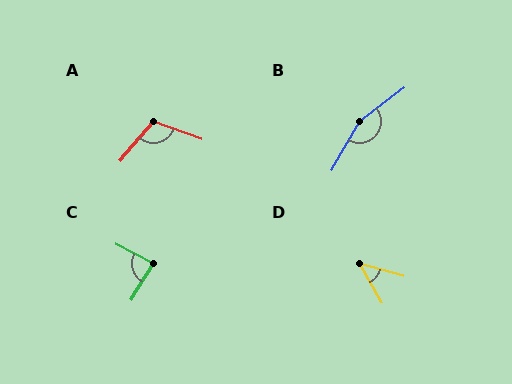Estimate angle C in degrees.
Approximately 85 degrees.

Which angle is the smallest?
D, at approximately 45 degrees.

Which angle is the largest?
B, at approximately 156 degrees.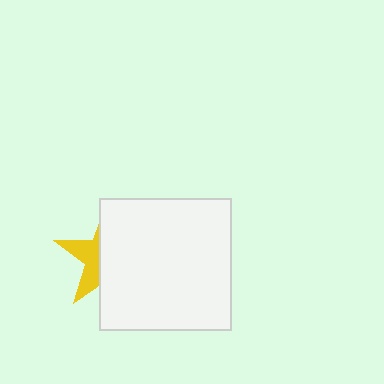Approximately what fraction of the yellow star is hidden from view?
Roughly 63% of the yellow star is hidden behind the white square.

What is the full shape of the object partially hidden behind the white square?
The partially hidden object is a yellow star.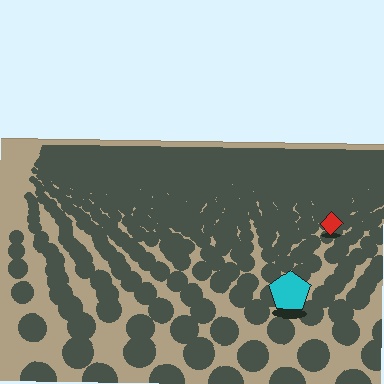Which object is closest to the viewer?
The cyan pentagon is closest. The texture marks near it are larger and more spread out.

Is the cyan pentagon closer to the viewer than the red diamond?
Yes. The cyan pentagon is closer — you can tell from the texture gradient: the ground texture is coarser near it.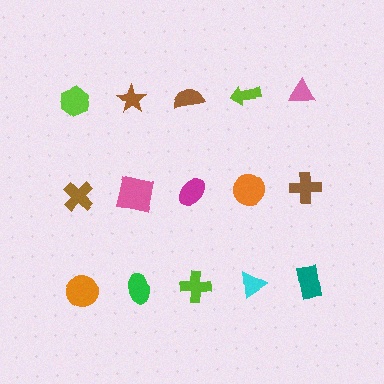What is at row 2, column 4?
An orange circle.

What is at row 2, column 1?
A brown cross.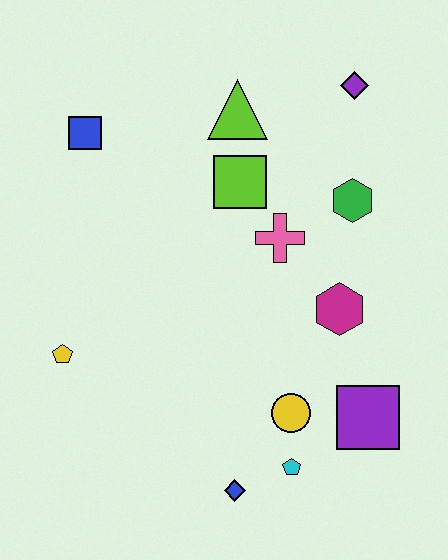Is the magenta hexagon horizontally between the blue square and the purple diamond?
Yes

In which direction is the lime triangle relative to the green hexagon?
The lime triangle is to the left of the green hexagon.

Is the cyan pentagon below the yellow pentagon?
Yes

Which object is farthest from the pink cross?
The blue diamond is farthest from the pink cross.